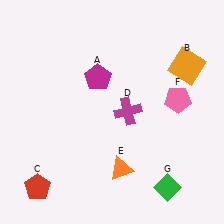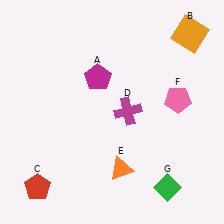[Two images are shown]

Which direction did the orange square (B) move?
The orange square (B) moved up.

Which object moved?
The orange square (B) moved up.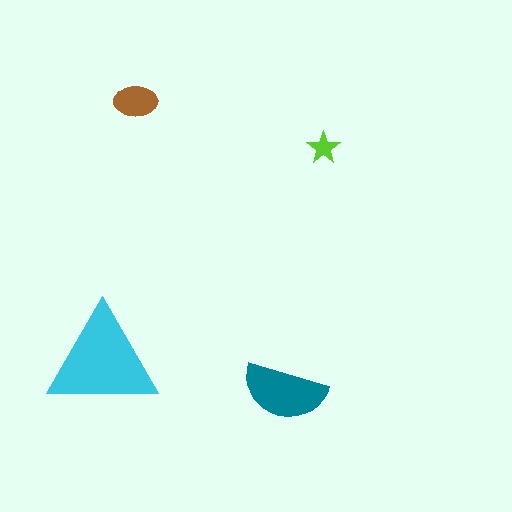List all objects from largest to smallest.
The cyan triangle, the teal semicircle, the brown ellipse, the lime star.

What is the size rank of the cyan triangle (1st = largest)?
1st.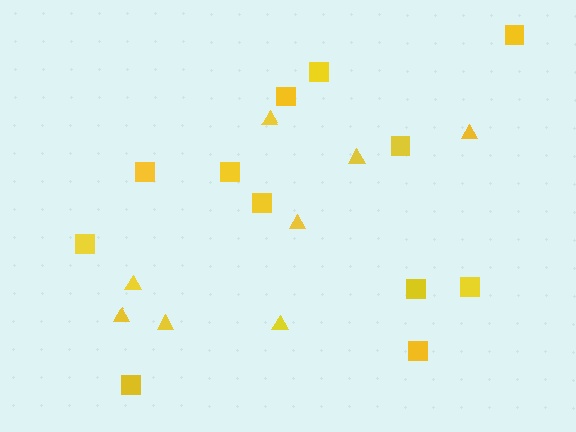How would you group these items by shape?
There are 2 groups: one group of squares (12) and one group of triangles (8).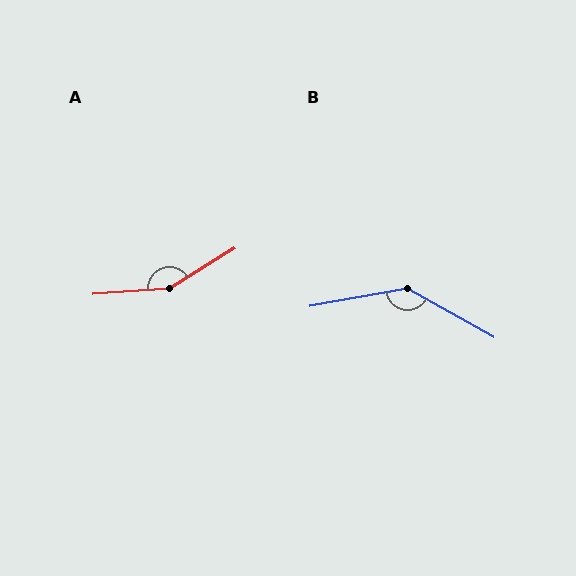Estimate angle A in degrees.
Approximately 153 degrees.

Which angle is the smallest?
B, at approximately 140 degrees.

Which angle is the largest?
A, at approximately 153 degrees.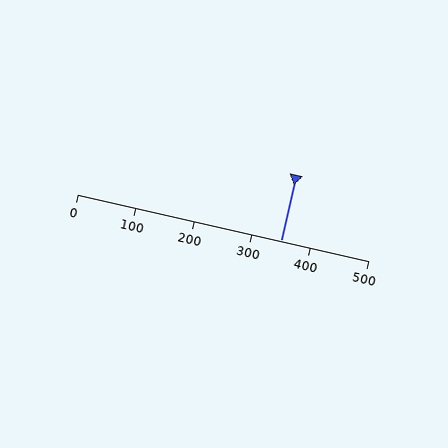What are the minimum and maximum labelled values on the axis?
The axis runs from 0 to 500.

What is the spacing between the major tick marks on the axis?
The major ticks are spaced 100 apart.